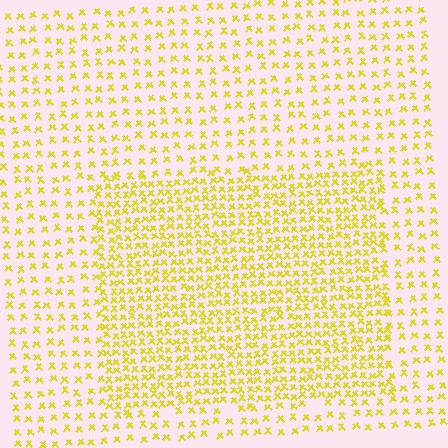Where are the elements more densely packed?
The elements are more densely packed inside the rectangle boundary.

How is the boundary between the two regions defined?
The boundary is defined by a change in element density (approximately 2.0x ratio). All elements are the same color, size, and shape.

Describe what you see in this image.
The image contains small yellow elements arranged at two different densities. A rectangle-shaped region is visible where the elements are more densely packed than the surrounding area.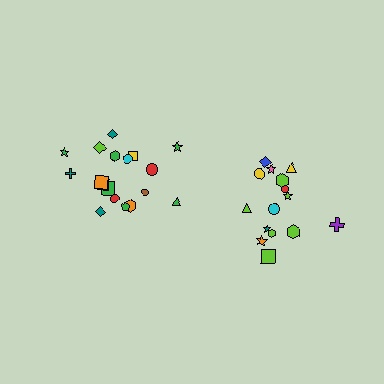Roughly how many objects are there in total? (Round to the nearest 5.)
Roughly 35 objects in total.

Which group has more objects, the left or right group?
The left group.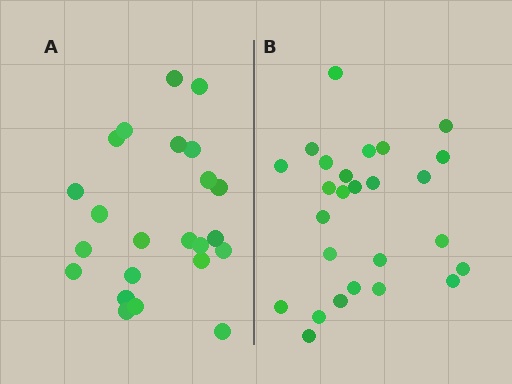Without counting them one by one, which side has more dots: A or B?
Region B (the right region) has more dots.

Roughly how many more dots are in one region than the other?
Region B has just a few more — roughly 2 or 3 more dots than region A.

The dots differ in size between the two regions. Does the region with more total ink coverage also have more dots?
No. Region A has more total ink coverage because its dots are larger, but region B actually contains more individual dots. Total area can be misleading — the number of items is what matters here.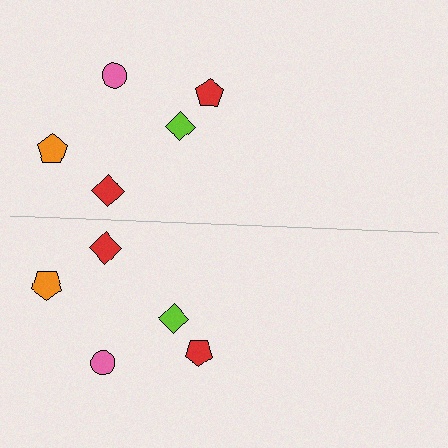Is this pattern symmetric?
Yes, this pattern has bilateral (reflection) symmetry.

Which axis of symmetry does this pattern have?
The pattern has a horizontal axis of symmetry running through the center of the image.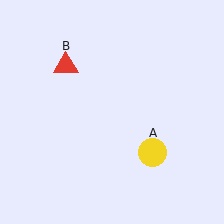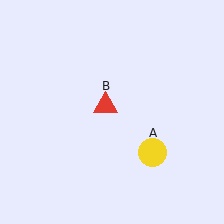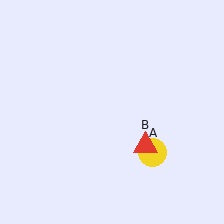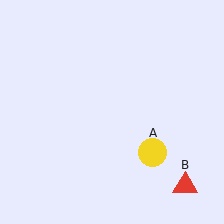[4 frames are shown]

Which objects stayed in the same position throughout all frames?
Yellow circle (object A) remained stationary.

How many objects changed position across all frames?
1 object changed position: red triangle (object B).